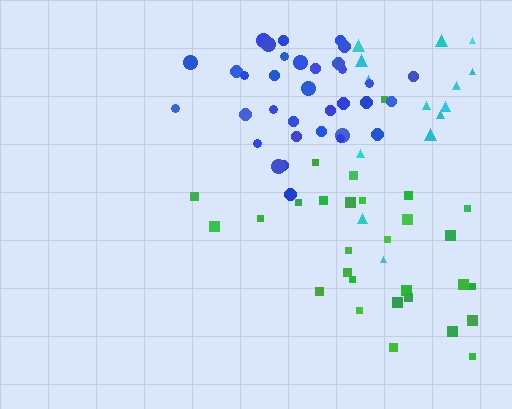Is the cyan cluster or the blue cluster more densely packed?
Blue.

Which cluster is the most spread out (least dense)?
Cyan.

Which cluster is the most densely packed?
Blue.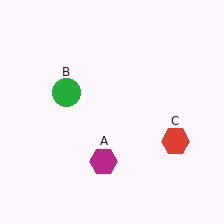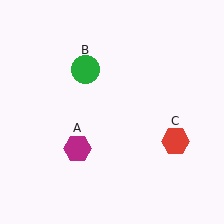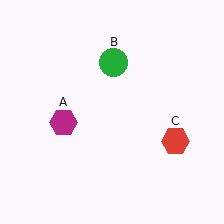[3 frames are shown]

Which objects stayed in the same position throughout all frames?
Red hexagon (object C) remained stationary.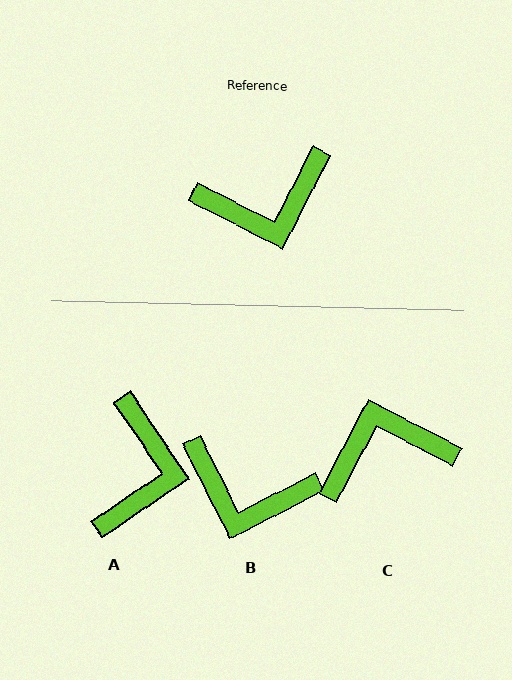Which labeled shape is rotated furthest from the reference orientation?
C, about 179 degrees away.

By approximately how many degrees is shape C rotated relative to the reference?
Approximately 179 degrees counter-clockwise.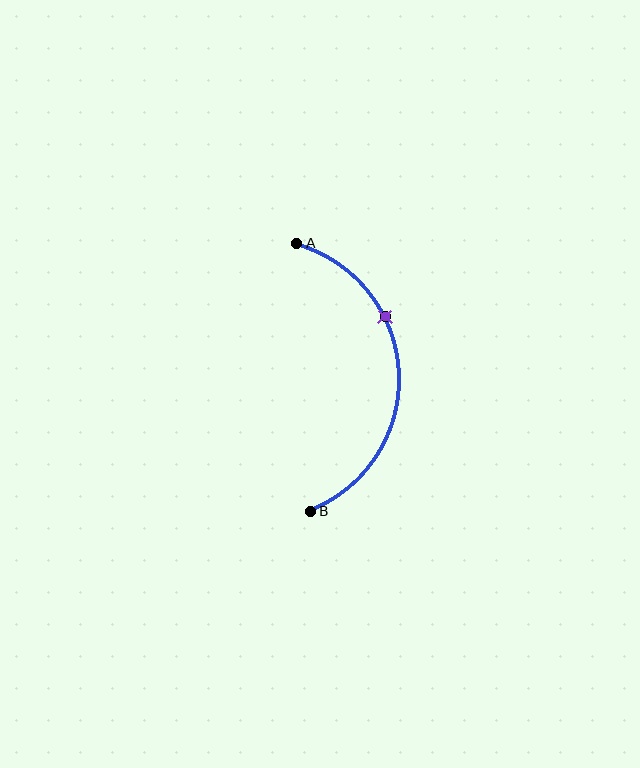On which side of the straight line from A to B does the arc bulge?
The arc bulges to the right of the straight line connecting A and B.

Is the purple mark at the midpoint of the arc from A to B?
No. The purple mark lies on the arc but is closer to endpoint A. The arc midpoint would be at the point on the curve equidistant along the arc from both A and B.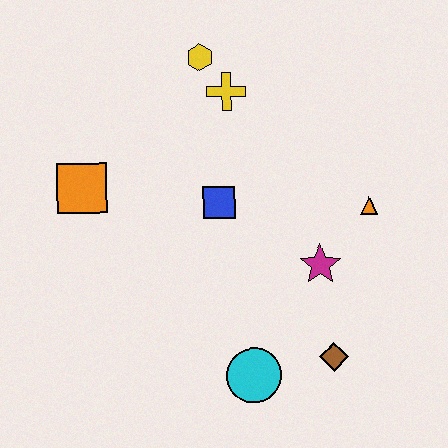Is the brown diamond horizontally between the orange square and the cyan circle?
No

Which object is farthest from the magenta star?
The orange square is farthest from the magenta star.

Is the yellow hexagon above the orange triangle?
Yes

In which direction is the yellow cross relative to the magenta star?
The yellow cross is above the magenta star.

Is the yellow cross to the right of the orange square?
Yes